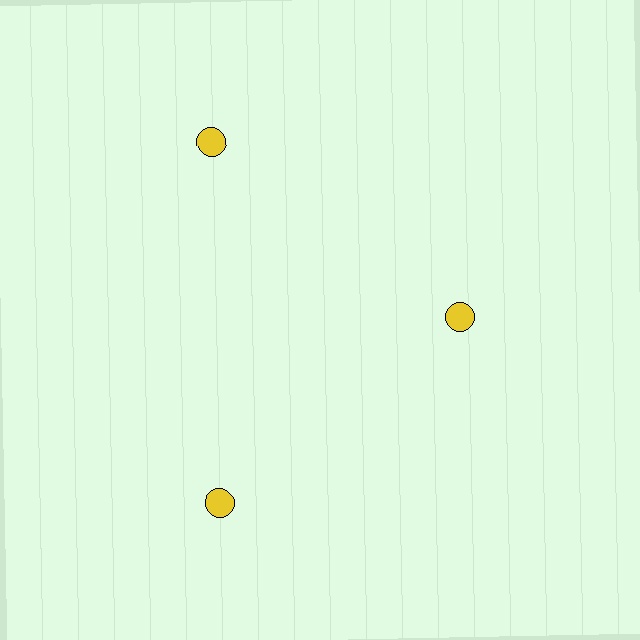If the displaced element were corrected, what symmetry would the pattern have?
It would have 3-fold rotational symmetry — the pattern would map onto itself every 120 degrees.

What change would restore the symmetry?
The symmetry would be restored by moving it outward, back onto the ring so that all 3 circles sit at equal angles and equal distance from the center.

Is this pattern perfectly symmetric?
No. The 3 yellow circles are arranged in a ring, but one element near the 3 o'clock position is pulled inward toward the center, breaking the 3-fold rotational symmetry.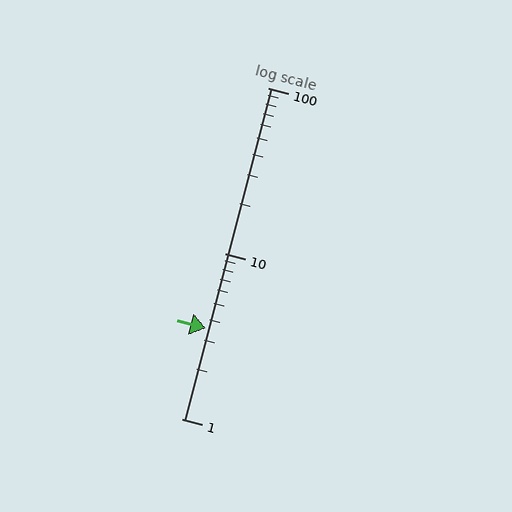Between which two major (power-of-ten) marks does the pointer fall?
The pointer is between 1 and 10.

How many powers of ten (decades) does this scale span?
The scale spans 2 decades, from 1 to 100.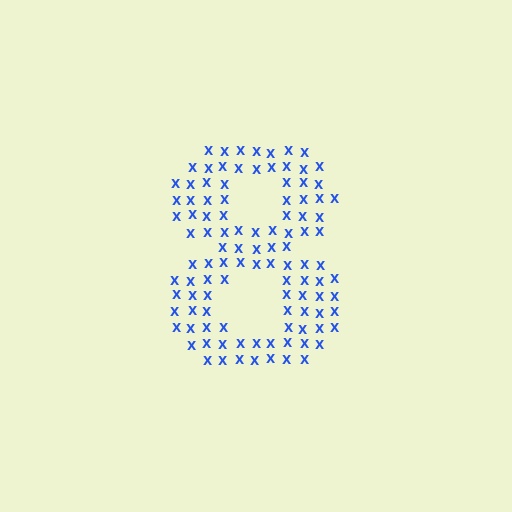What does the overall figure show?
The overall figure shows the digit 8.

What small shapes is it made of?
It is made of small letter X's.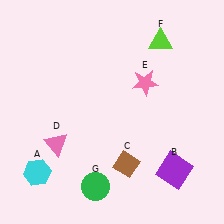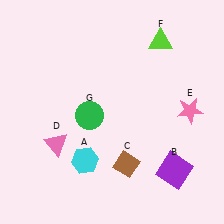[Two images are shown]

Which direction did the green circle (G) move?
The green circle (G) moved up.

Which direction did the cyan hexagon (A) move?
The cyan hexagon (A) moved right.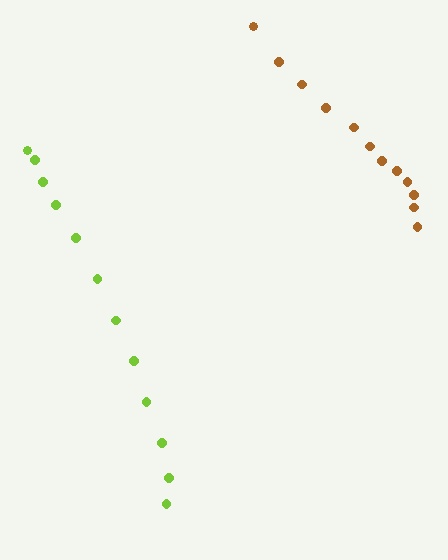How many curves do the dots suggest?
There are 2 distinct paths.